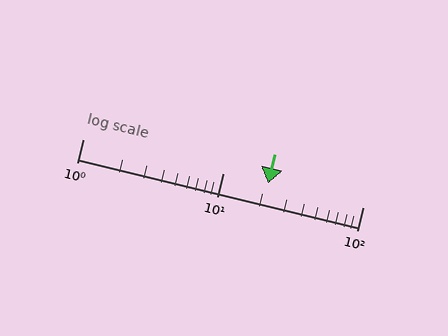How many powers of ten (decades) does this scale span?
The scale spans 2 decades, from 1 to 100.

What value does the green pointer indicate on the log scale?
The pointer indicates approximately 21.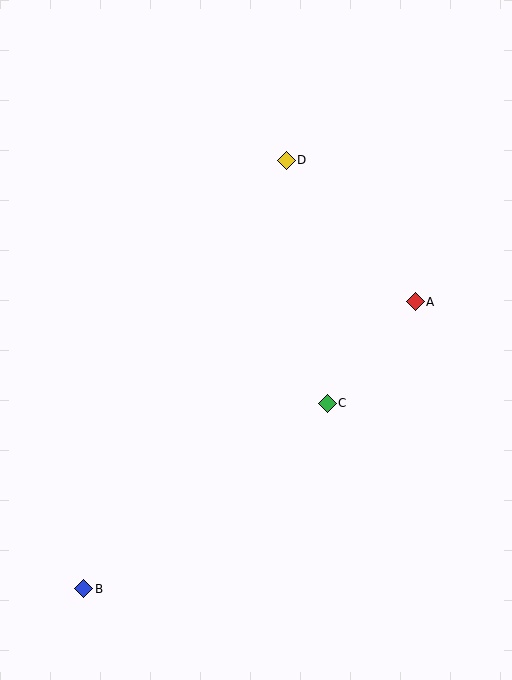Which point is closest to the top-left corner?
Point D is closest to the top-left corner.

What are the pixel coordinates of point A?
Point A is at (415, 302).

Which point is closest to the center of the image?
Point C at (327, 403) is closest to the center.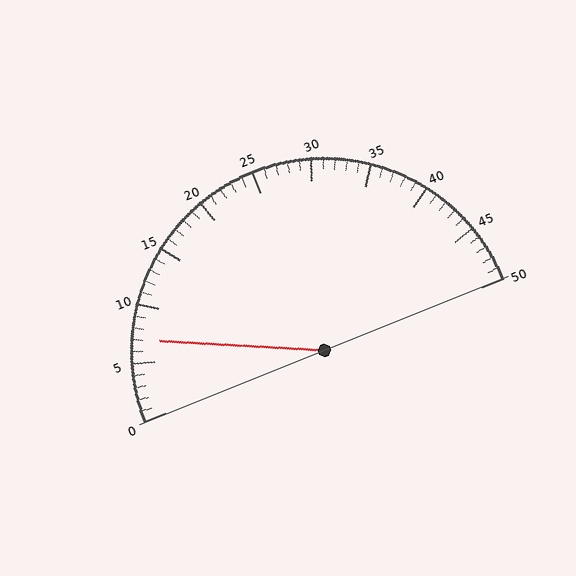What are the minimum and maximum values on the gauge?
The gauge ranges from 0 to 50.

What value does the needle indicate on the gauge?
The needle indicates approximately 7.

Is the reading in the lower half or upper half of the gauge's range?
The reading is in the lower half of the range (0 to 50).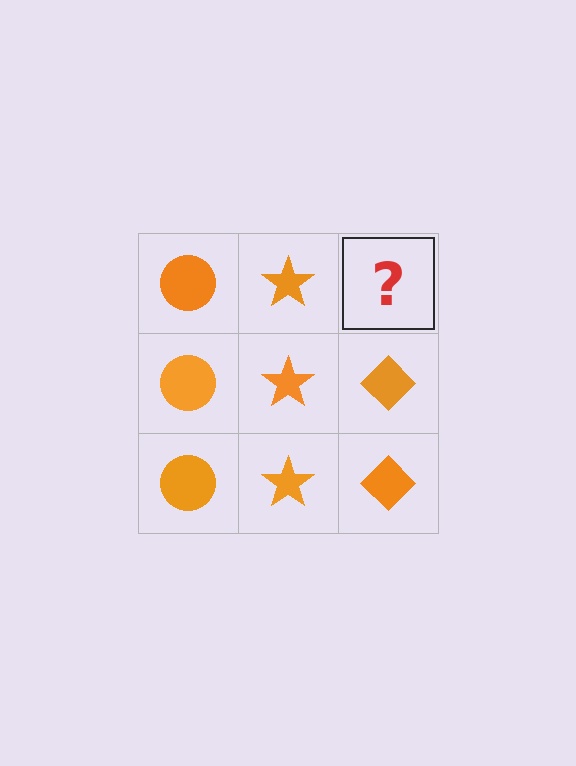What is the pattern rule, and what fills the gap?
The rule is that each column has a consistent shape. The gap should be filled with an orange diamond.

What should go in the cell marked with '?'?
The missing cell should contain an orange diamond.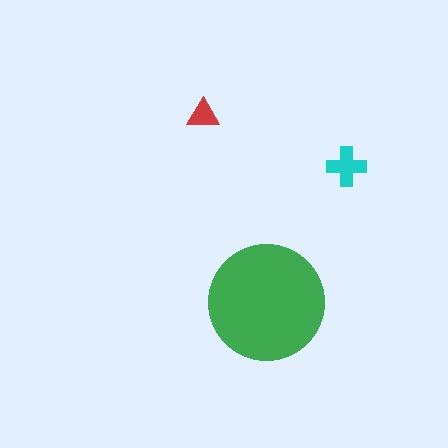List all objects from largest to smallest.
The green circle, the cyan cross, the red triangle.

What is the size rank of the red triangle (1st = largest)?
3rd.